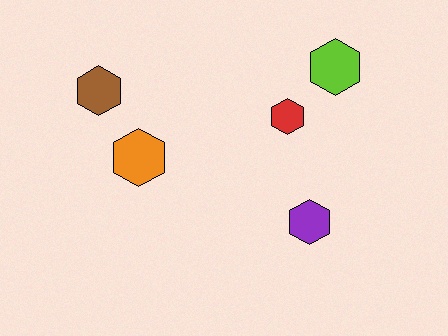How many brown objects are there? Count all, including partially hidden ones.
There is 1 brown object.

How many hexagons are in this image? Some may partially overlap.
There are 5 hexagons.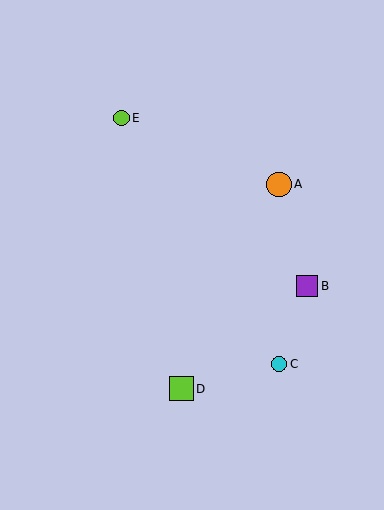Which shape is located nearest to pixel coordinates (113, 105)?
The lime circle (labeled E) at (122, 118) is nearest to that location.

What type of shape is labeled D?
Shape D is a lime square.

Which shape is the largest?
The orange circle (labeled A) is the largest.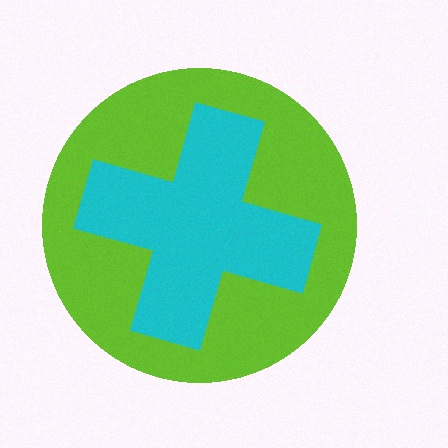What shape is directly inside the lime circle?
The cyan cross.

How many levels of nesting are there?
2.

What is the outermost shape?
The lime circle.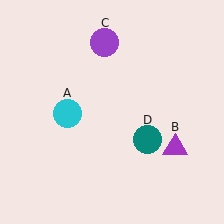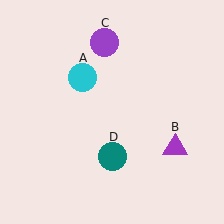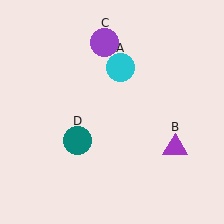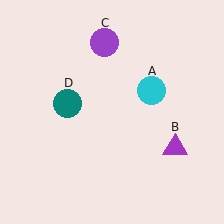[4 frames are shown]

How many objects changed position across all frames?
2 objects changed position: cyan circle (object A), teal circle (object D).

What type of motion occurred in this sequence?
The cyan circle (object A), teal circle (object D) rotated clockwise around the center of the scene.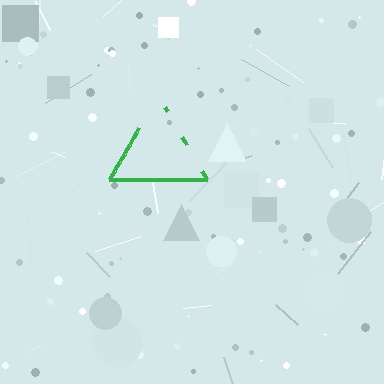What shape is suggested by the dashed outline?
The dashed outline suggests a triangle.